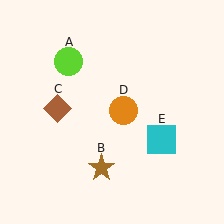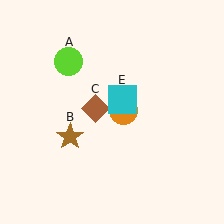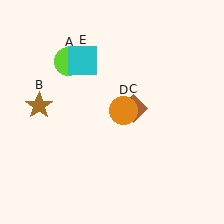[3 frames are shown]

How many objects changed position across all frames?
3 objects changed position: brown star (object B), brown diamond (object C), cyan square (object E).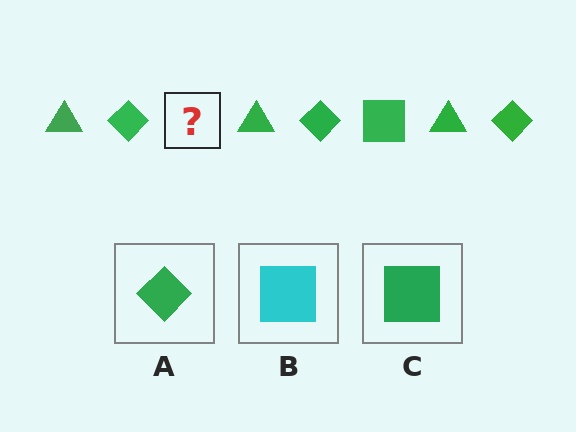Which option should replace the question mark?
Option C.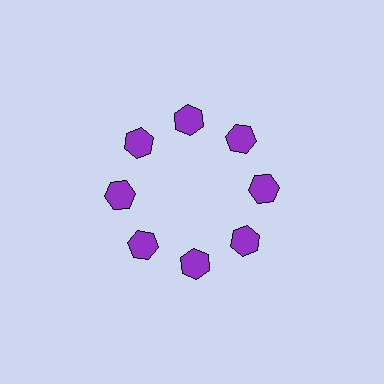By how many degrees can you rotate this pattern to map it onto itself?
The pattern maps onto itself every 45 degrees of rotation.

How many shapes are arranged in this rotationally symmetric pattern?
There are 8 shapes, arranged in 8 groups of 1.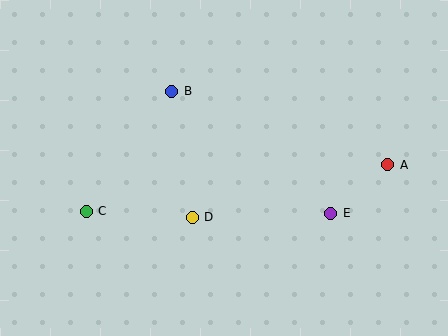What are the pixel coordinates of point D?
Point D is at (192, 217).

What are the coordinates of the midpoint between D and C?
The midpoint between D and C is at (139, 214).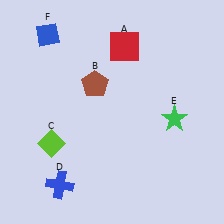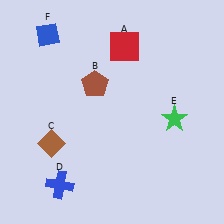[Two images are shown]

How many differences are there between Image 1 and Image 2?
There is 1 difference between the two images.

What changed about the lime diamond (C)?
In Image 1, C is lime. In Image 2, it changed to brown.